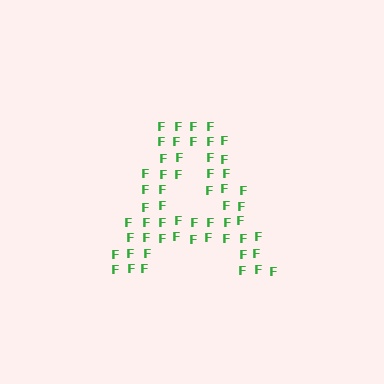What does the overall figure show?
The overall figure shows the letter A.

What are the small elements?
The small elements are letter F's.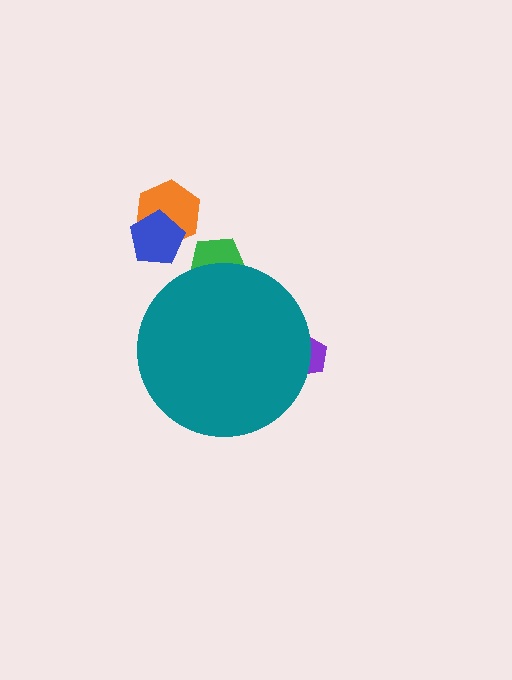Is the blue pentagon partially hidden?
No, the blue pentagon is fully visible.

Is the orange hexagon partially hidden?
No, the orange hexagon is fully visible.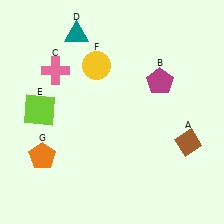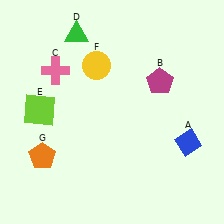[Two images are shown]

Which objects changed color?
A changed from brown to blue. D changed from teal to green.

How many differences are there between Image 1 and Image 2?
There are 2 differences between the two images.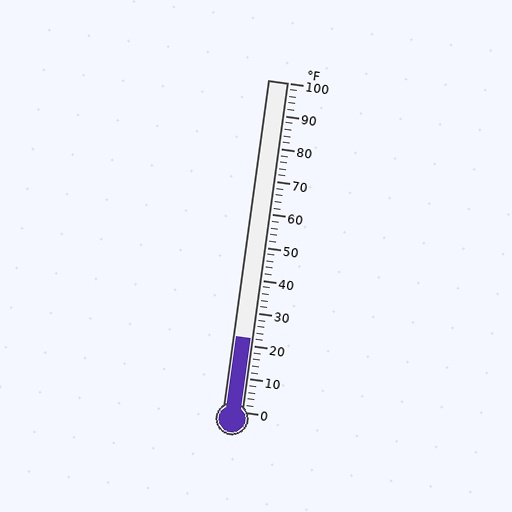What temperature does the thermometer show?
The thermometer shows approximately 22°F.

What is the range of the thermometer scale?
The thermometer scale ranges from 0°F to 100°F.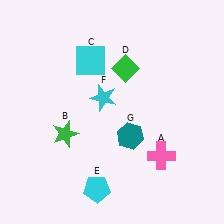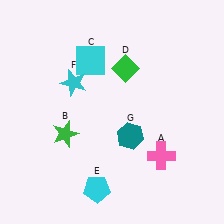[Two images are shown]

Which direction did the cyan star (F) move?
The cyan star (F) moved left.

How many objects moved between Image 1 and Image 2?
1 object moved between the two images.